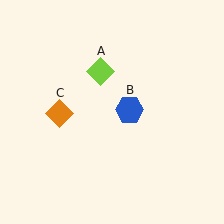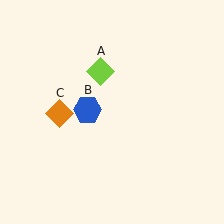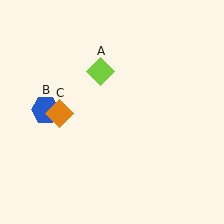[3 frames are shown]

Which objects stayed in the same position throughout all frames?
Lime diamond (object A) and orange diamond (object C) remained stationary.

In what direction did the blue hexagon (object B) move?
The blue hexagon (object B) moved left.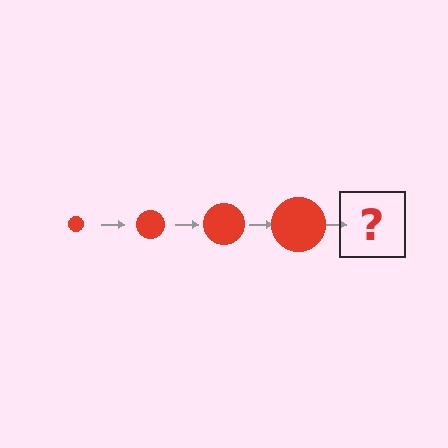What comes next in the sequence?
The next element should be a red circle, larger than the previous one.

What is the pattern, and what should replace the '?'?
The pattern is that the circle gets progressively larger each step. The '?' should be a red circle, larger than the previous one.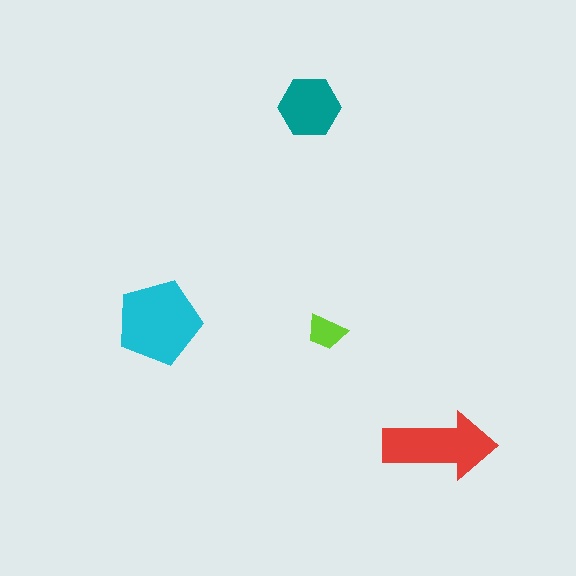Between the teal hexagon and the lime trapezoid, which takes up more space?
The teal hexagon.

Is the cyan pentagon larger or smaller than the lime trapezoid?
Larger.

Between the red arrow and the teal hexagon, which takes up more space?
The red arrow.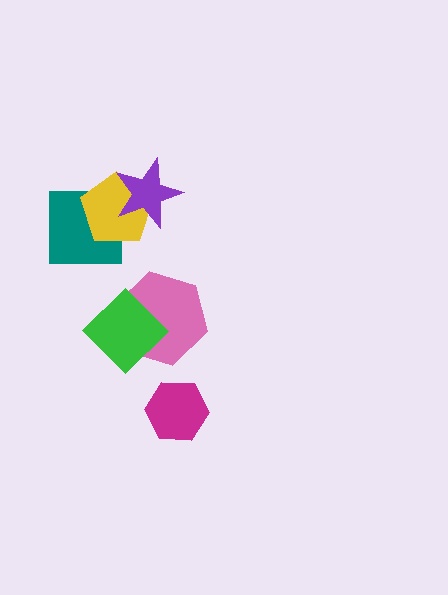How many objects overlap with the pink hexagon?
1 object overlaps with the pink hexagon.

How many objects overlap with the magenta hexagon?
0 objects overlap with the magenta hexagon.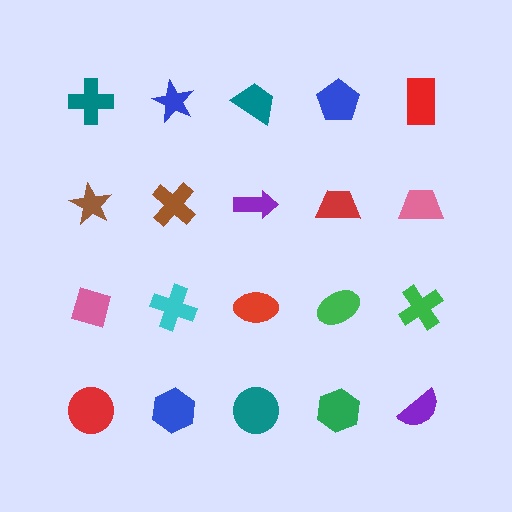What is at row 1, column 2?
A blue star.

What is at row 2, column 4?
A red trapezoid.